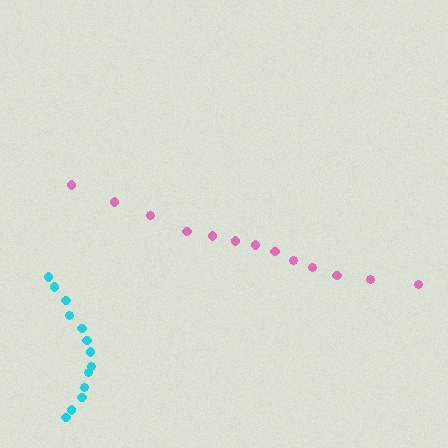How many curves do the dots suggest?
There are 2 distinct paths.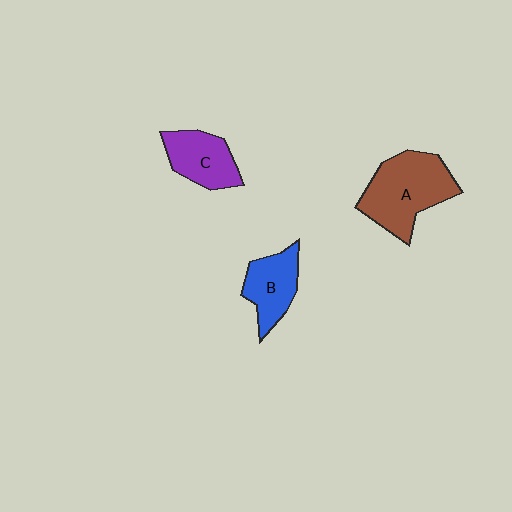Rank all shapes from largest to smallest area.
From largest to smallest: A (brown), C (purple), B (blue).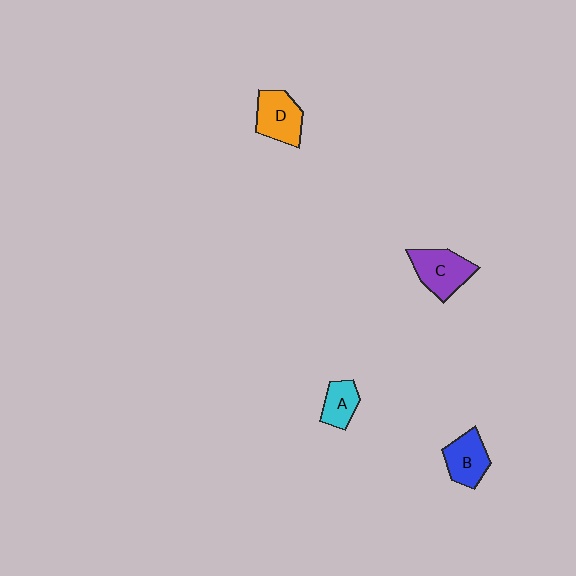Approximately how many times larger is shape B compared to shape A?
Approximately 1.4 times.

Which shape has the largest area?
Shape C (purple).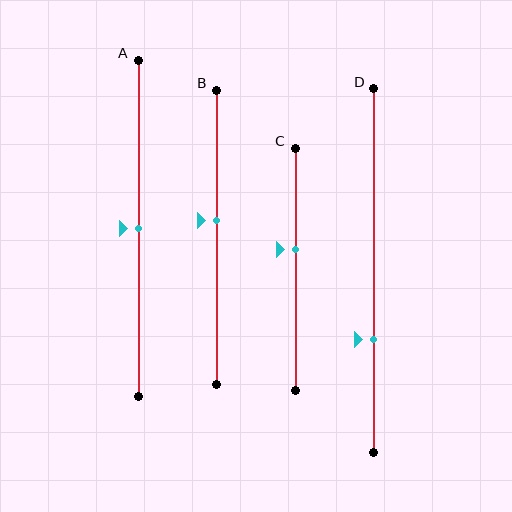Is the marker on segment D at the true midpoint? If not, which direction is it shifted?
No, the marker on segment D is shifted downward by about 19% of the segment length.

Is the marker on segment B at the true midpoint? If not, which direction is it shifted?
No, the marker on segment B is shifted upward by about 6% of the segment length.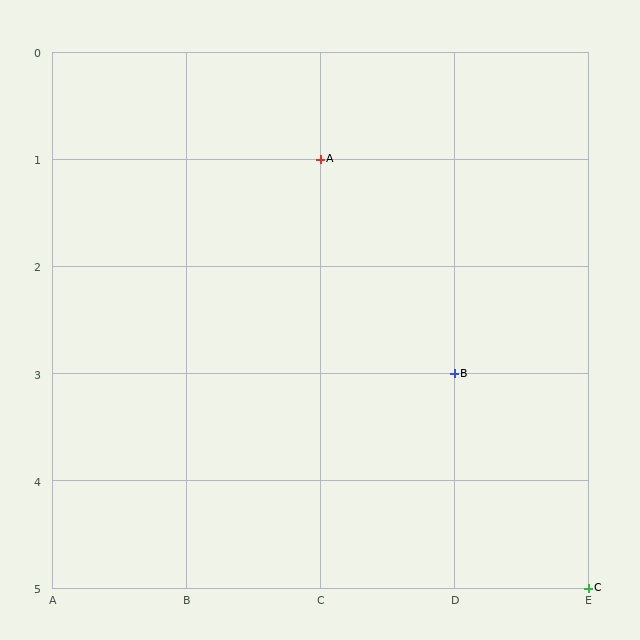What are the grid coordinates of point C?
Point C is at grid coordinates (E, 5).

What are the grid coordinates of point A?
Point A is at grid coordinates (C, 1).